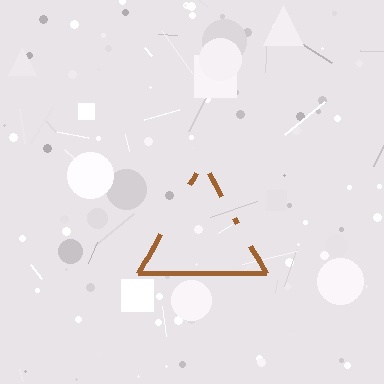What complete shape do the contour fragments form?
The contour fragments form a triangle.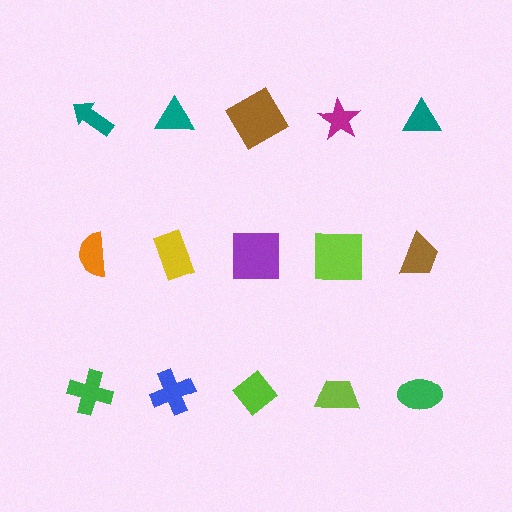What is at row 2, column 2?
A yellow rectangle.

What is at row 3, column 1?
A green cross.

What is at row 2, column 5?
A brown trapezoid.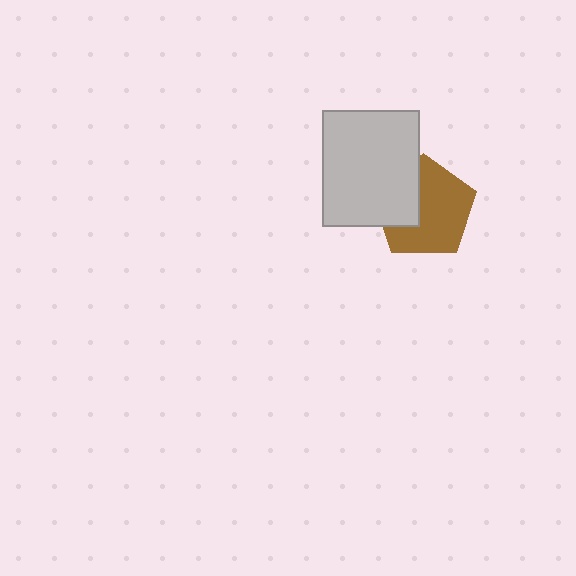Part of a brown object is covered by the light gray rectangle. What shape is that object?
It is a pentagon.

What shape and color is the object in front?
The object in front is a light gray rectangle.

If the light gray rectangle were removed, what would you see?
You would see the complete brown pentagon.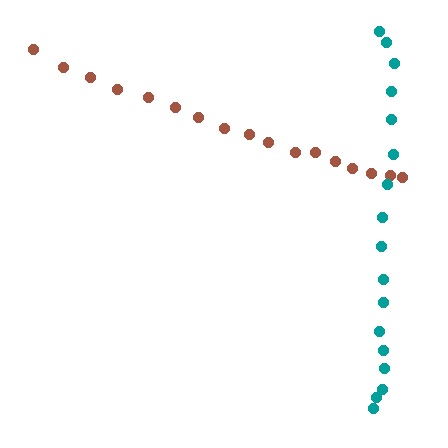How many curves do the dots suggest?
There are 2 distinct paths.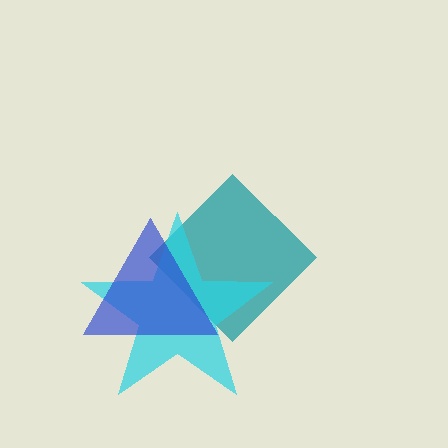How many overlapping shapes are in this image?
There are 3 overlapping shapes in the image.